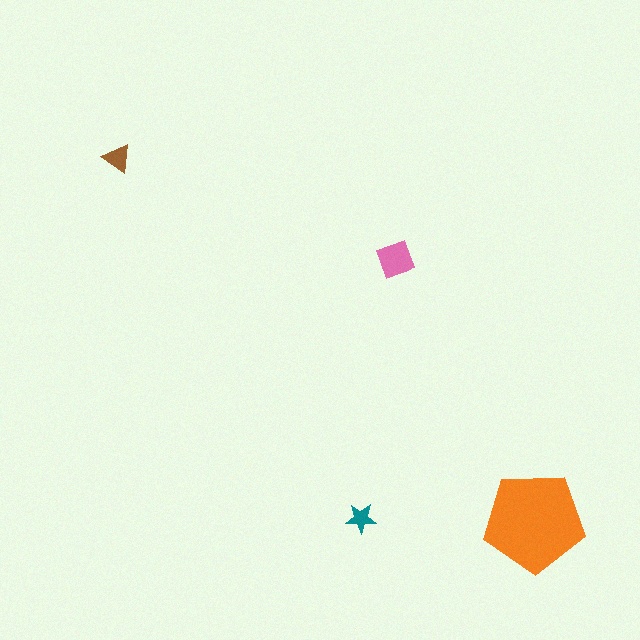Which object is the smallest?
The teal star.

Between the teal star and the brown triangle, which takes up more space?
The brown triangle.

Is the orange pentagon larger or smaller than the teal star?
Larger.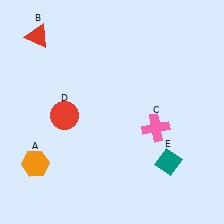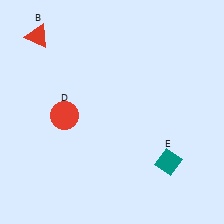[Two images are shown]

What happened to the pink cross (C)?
The pink cross (C) was removed in Image 2. It was in the bottom-right area of Image 1.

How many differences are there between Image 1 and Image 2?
There are 2 differences between the two images.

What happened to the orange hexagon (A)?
The orange hexagon (A) was removed in Image 2. It was in the bottom-left area of Image 1.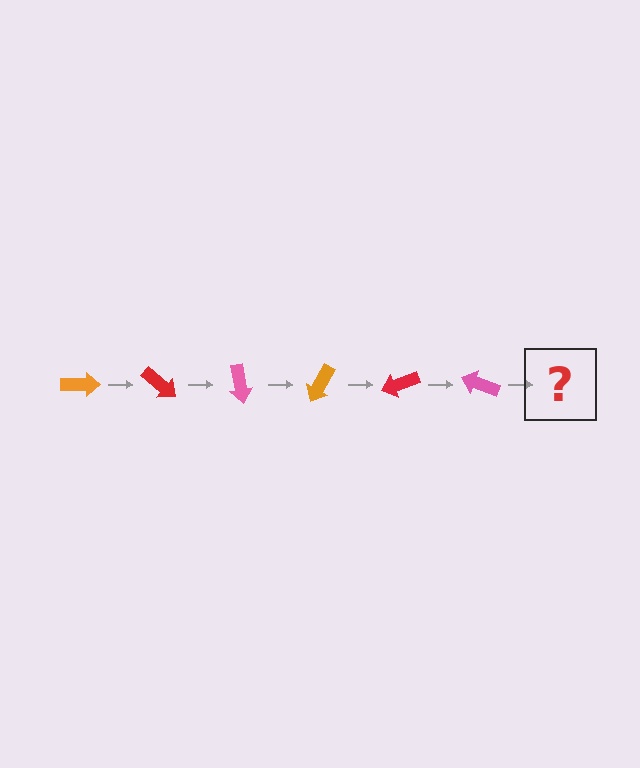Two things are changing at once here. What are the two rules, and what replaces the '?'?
The two rules are that it rotates 40 degrees each step and the color cycles through orange, red, and pink. The '?' should be an orange arrow, rotated 240 degrees from the start.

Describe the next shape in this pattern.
It should be an orange arrow, rotated 240 degrees from the start.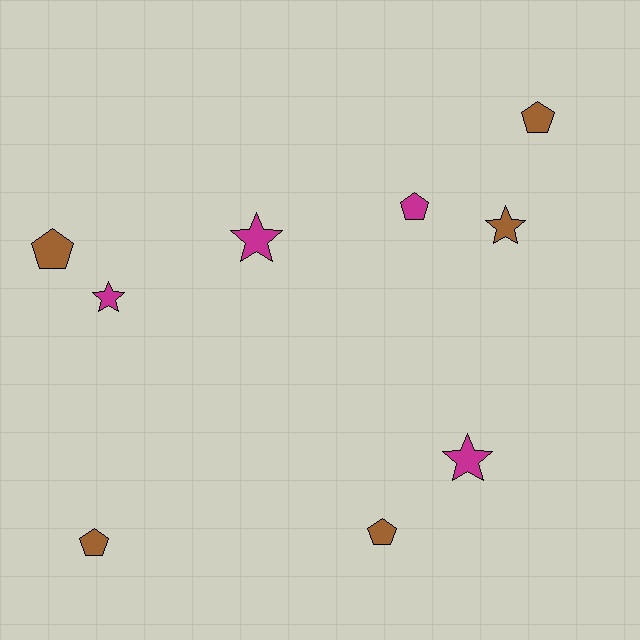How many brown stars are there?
There is 1 brown star.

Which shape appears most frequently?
Pentagon, with 5 objects.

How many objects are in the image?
There are 9 objects.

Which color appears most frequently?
Brown, with 5 objects.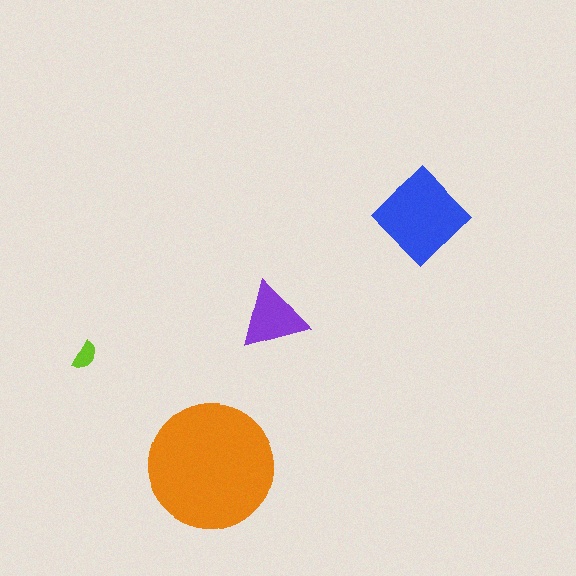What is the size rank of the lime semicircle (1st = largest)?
4th.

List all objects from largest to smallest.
The orange circle, the blue diamond, the purple triangle, the lime semicircle.